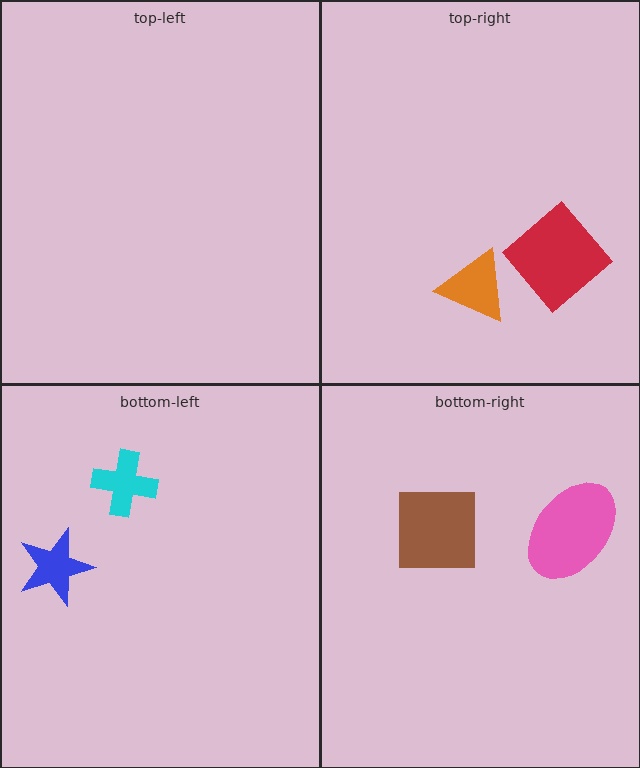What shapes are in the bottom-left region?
The cyan cross, the blue star.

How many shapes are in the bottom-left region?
2.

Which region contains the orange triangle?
The top-right region.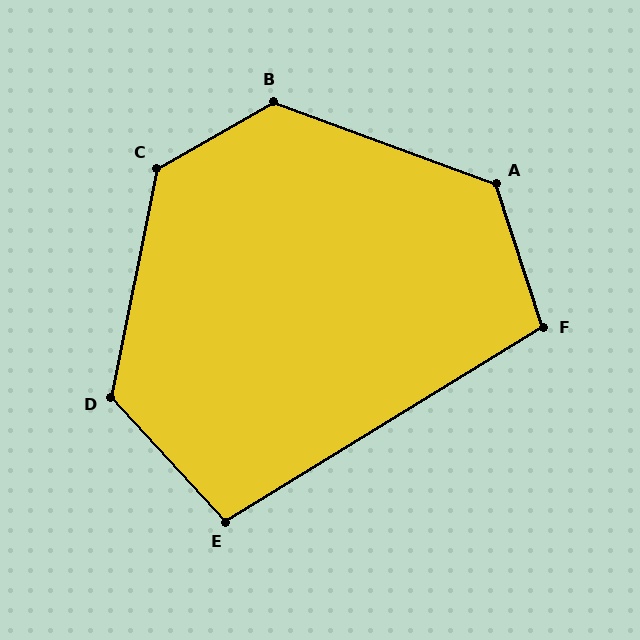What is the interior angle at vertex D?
Approximately 126 degrees (obtuse).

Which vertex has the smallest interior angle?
E, at approximately 101 degrees.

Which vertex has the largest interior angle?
C, at approximately 131 degrees.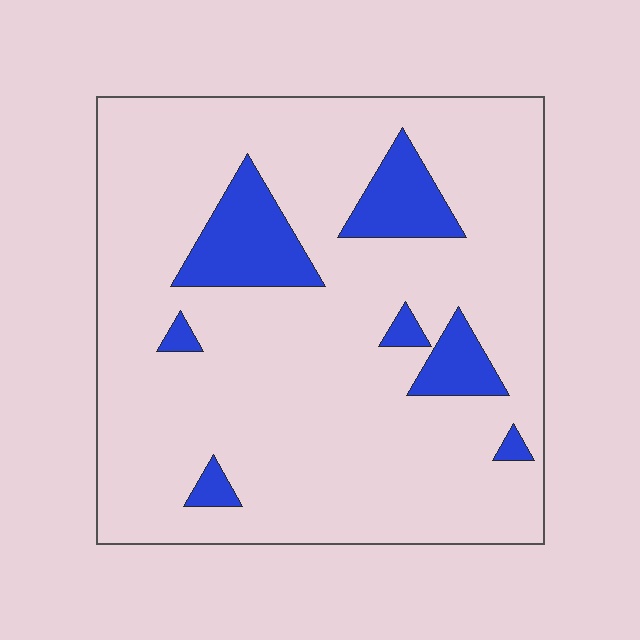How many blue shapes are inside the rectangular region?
7.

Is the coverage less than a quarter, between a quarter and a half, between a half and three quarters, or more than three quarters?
Less than a quarter.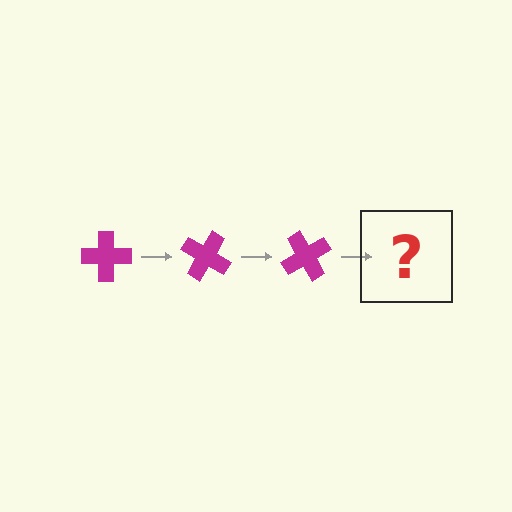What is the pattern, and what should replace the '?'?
The pattern is that the cross rotates 30 degrees each step. The '?' should be a magenta cross rotated 90 degrees.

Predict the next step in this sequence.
The next step is a magenta cross rotated 90 degrees.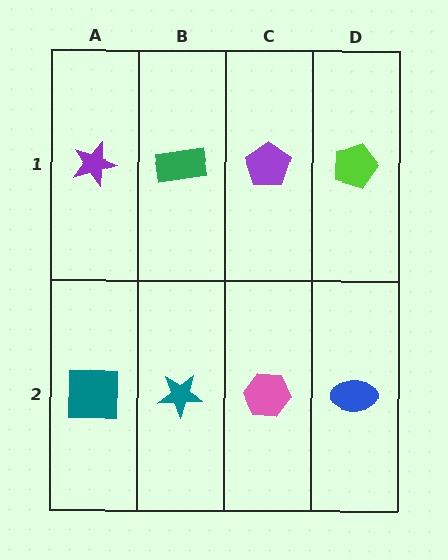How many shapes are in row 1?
4 shapes.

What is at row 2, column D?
A blue ellipse.